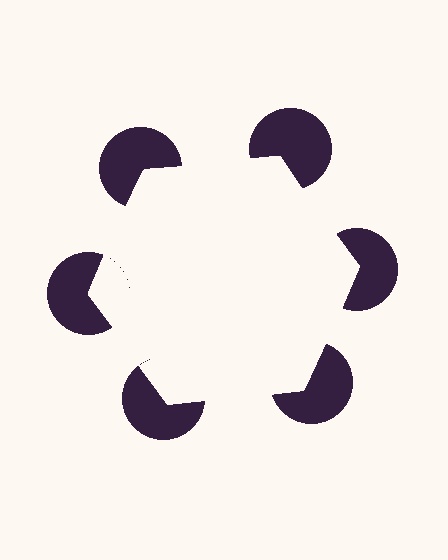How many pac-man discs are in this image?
There are 6 — one at each vertex of the illusory hexagon.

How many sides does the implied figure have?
6 sides.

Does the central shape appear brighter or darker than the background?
It typically appears slightly brighter than the background, even though no actual brightness change is drawn.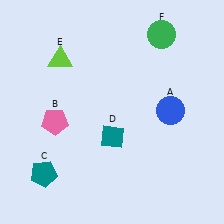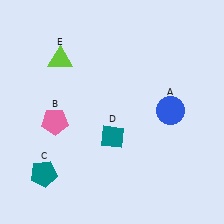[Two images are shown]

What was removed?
The green circle (F) was removed in Image 2.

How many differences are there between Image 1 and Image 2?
There is 1 difference between the two images.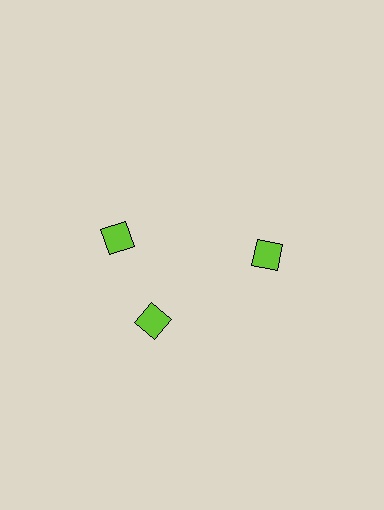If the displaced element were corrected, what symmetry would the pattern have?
It would have 3-fold rotational symmetry — the pattern would map onto itself every 120 degrees.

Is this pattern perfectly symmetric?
No. The 3 lime diamonds are arranged in a ring, but one element near the 11 o'clock position is rotated out of alignment along the ring, breaking the 3-fold rotational symmetry.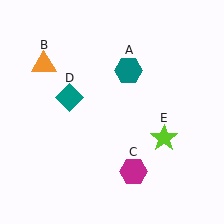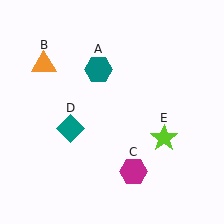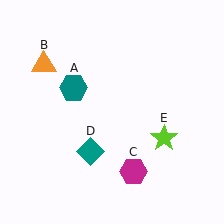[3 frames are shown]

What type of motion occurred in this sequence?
The teal hexagon (object A), teal diamond (object D) rotated counterclockwise around the center of the scene.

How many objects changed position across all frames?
2 objects changed position: teal hexagon (object A), teal diamond (object D).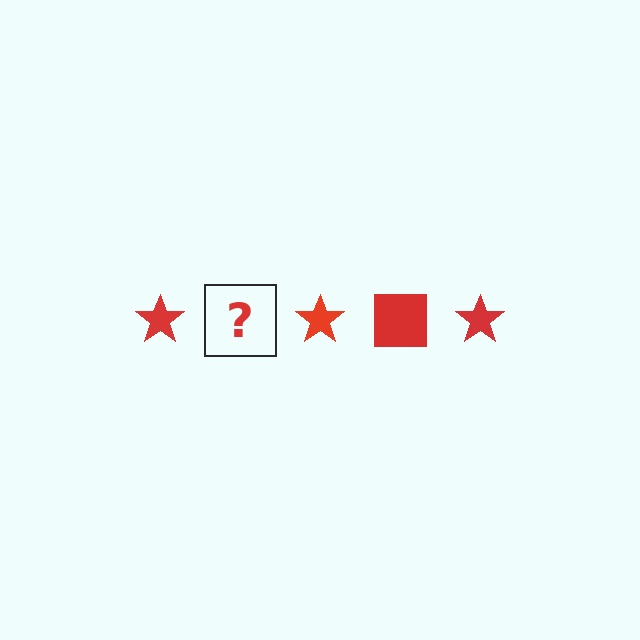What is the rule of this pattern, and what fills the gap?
The rule is that the pattern cycles through star, square shapes in red. The gap should be filled with a red square.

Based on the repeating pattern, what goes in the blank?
The blank should be a red square.